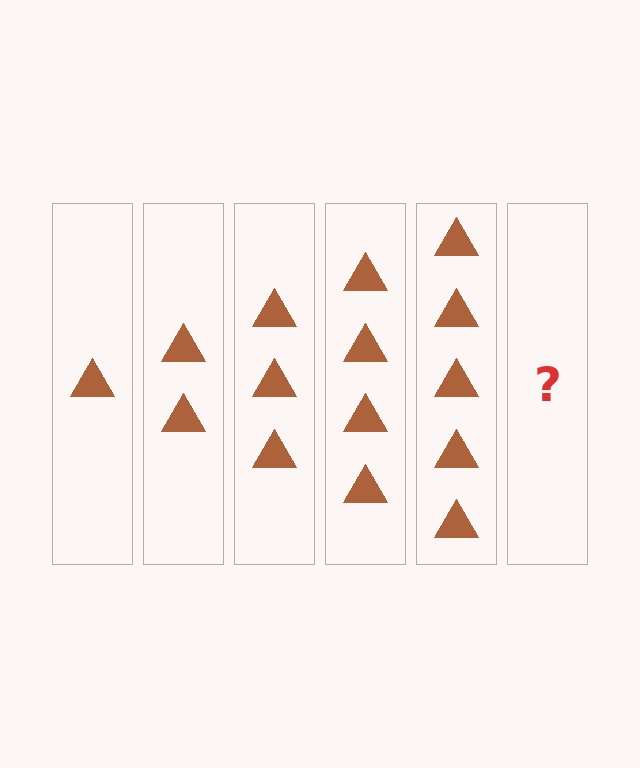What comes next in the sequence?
The next element should be 6 triangles.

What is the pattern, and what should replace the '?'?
The pattern is that each step adds one more triangle. The '?' should be 6 triangles.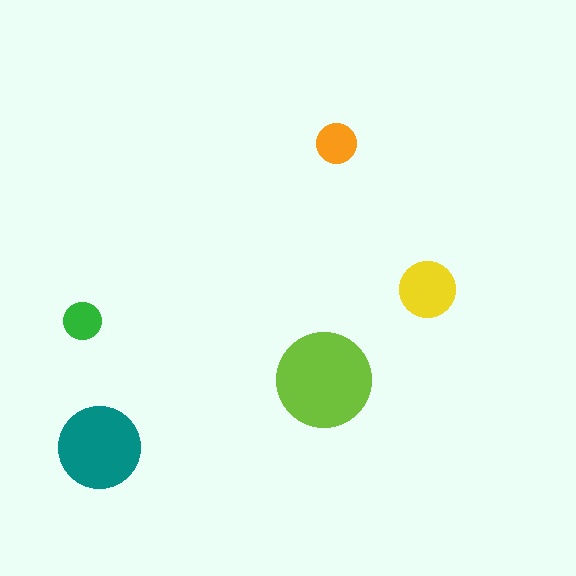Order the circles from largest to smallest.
the lime one, the teal one, the yellow one, the orange one, the green one.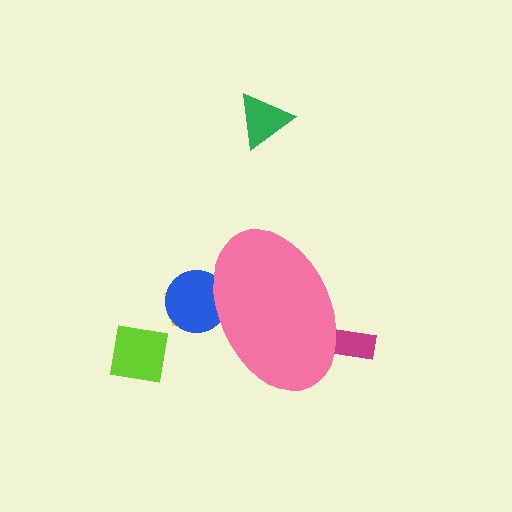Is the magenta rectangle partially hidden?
Yes, the magenta rectangle is partially hidden behind the pink ellipse.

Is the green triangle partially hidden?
No, the green triangle is fully visible.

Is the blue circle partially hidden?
Yes, the blue circle is partially hidden behind the pink ellipse.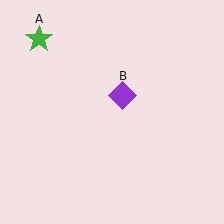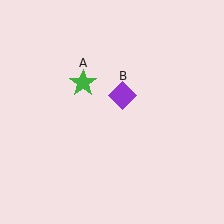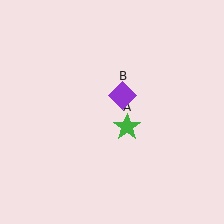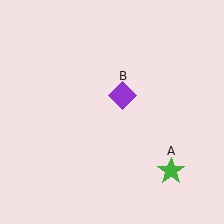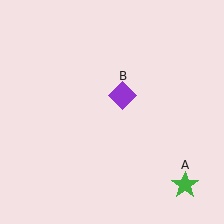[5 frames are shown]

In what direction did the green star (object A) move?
The green star (object A) moved down and to the right.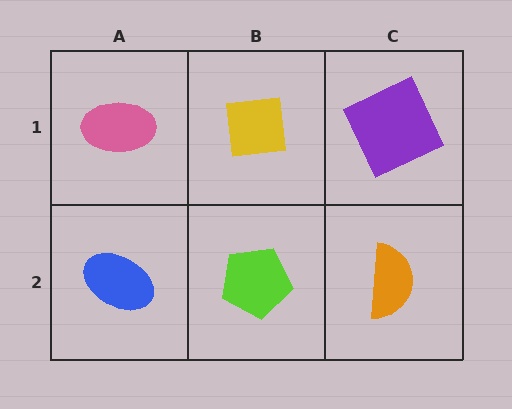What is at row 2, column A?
A blue ellipse.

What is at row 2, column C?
An orange semicircle.